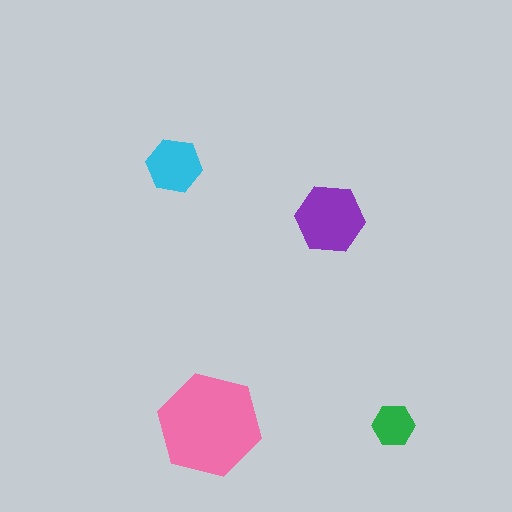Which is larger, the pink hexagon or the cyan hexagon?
The pink one.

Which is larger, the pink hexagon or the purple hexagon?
The pink one.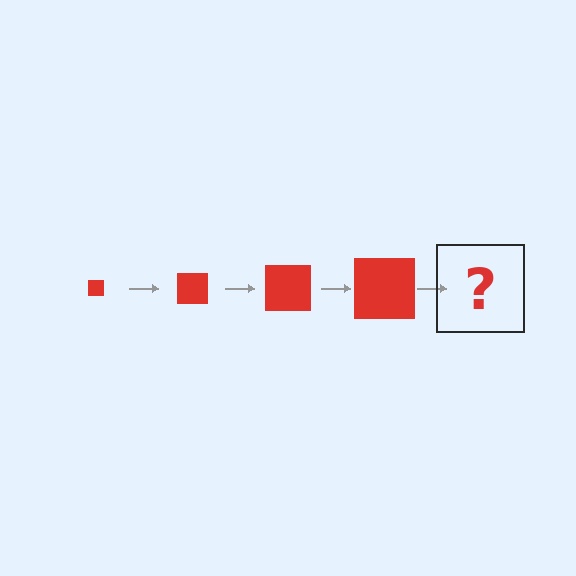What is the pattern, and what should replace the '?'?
The pattern is that the square gets progressively larger each step. The '?' should be a red square, larger than the previous one.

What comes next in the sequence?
The next element should be a red square, larger than the previous one.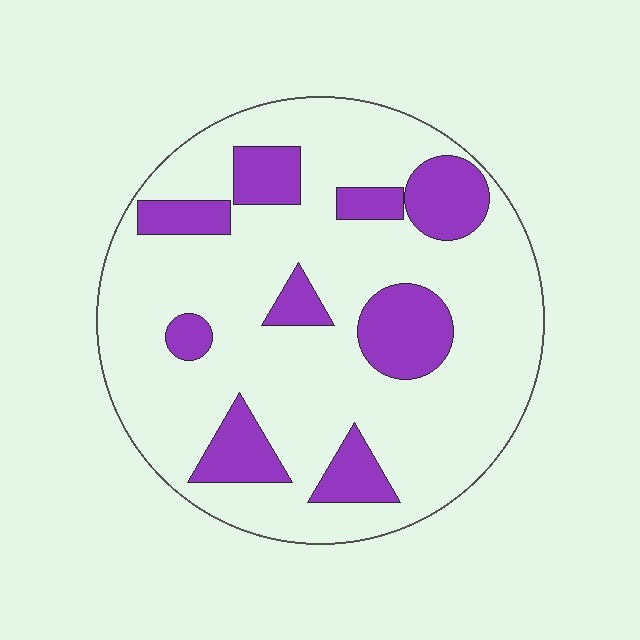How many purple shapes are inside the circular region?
9.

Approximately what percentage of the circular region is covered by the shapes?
Approximately 25%.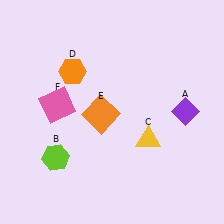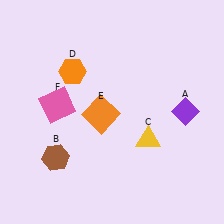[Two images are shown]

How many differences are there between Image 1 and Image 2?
There is 1 difference between the two images.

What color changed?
The hexagon (B) changed from lime in Image 1 to brown in Image 2.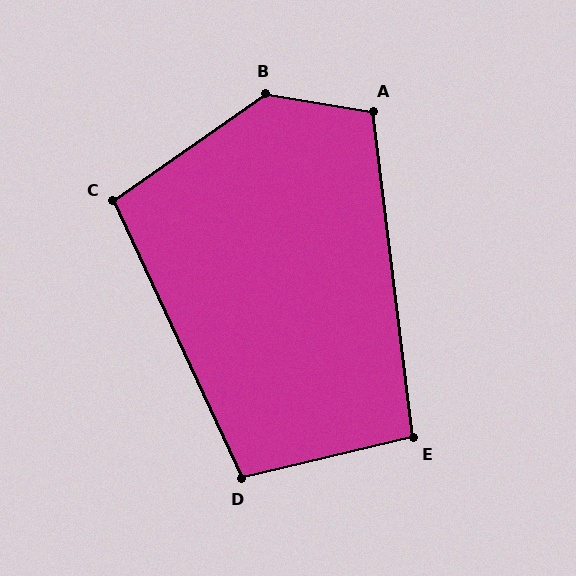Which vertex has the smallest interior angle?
E, at approximately 96 degrees.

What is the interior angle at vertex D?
Approximately 102 degrees (obtuse).